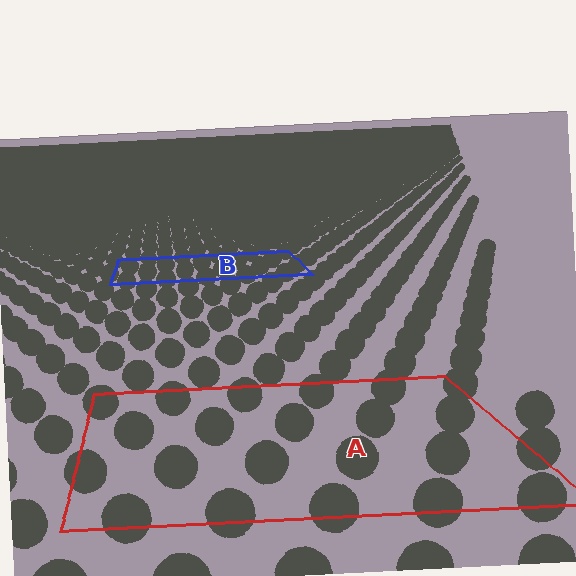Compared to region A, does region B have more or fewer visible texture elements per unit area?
Region B has more texture elements per unit area — they are packed more densely because it is farther away.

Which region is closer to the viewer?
Region A is closer. The texture elements there are larger and more spread out.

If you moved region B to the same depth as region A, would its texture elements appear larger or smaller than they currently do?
They would appear larger. At a closer depth, the same texture elements are projected at a bigger on-screen size.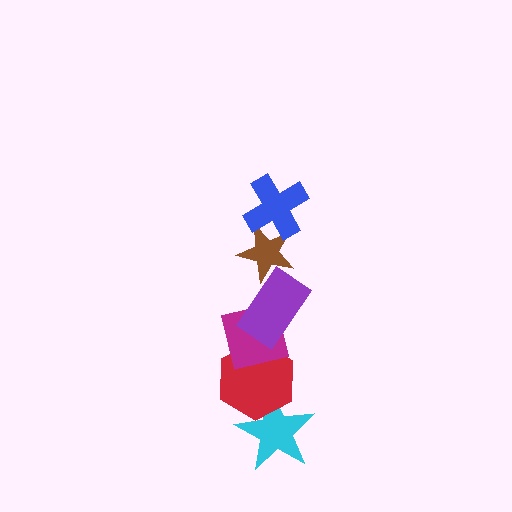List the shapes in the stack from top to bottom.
From top to bottom: the blue cross, the brown star, the purple rectangle, the magenta square, the red hexagon, the cyan star.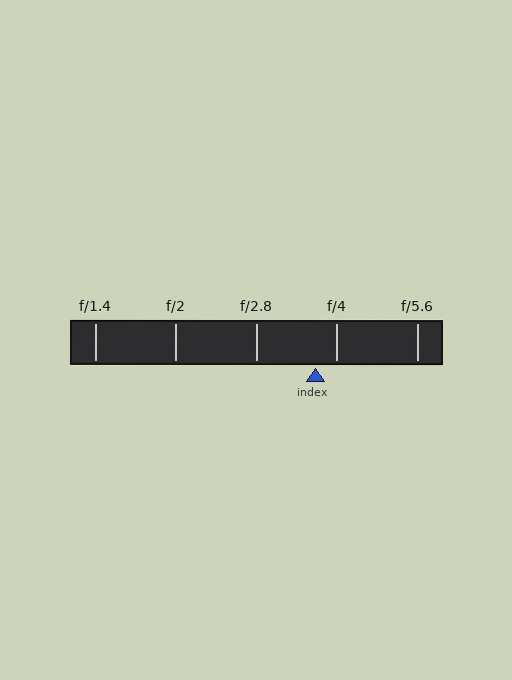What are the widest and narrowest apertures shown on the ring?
The widest aperture shown is f/1.4 and the narrowest is f/5.6.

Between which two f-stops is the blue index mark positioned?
The index mark is between f/2.8 and f/4.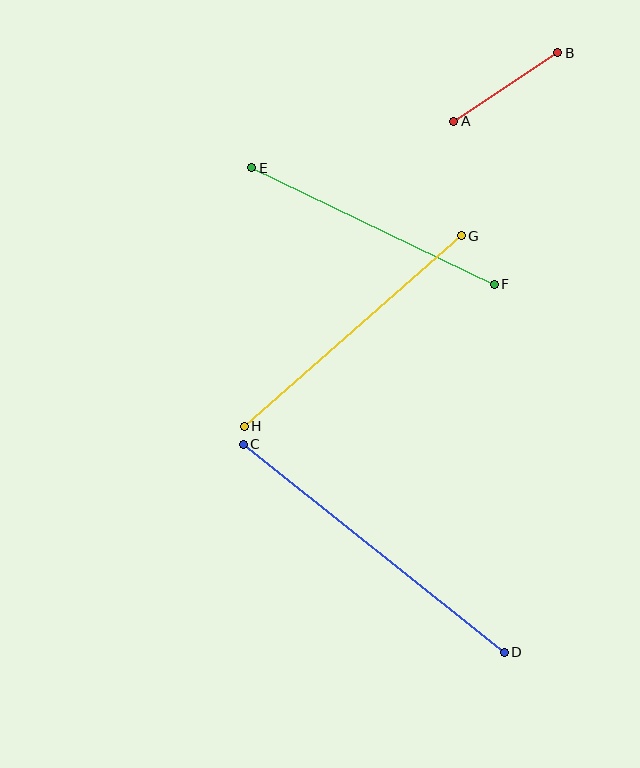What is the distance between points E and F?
The distance is approximately 269 pixels.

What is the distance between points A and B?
The distance is approximately 124 pixels.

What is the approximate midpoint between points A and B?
The midpoint is at approximately (506, 87) pixels.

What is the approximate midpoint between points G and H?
The midpoint is at approximately (353, 331) pixels.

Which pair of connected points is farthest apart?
Points C and D are farthest apart.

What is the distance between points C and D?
The distance is approximately 334 pixels.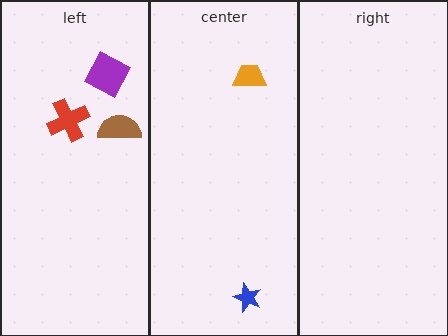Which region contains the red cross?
The left region.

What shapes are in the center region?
The orange trapezoid, the blue star.